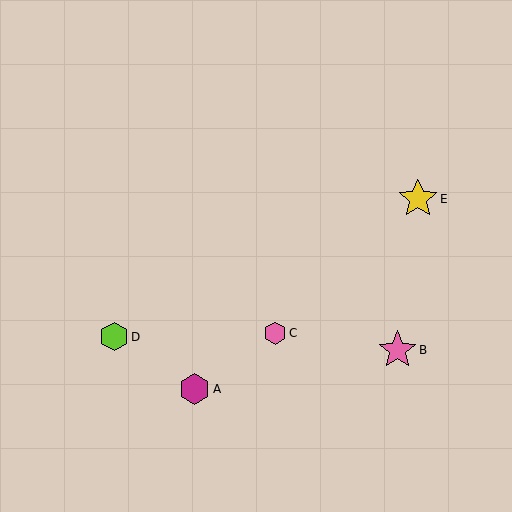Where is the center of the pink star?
The center of the pink star is at (397, 350).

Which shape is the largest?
The yellow star (labeled E) is the largest.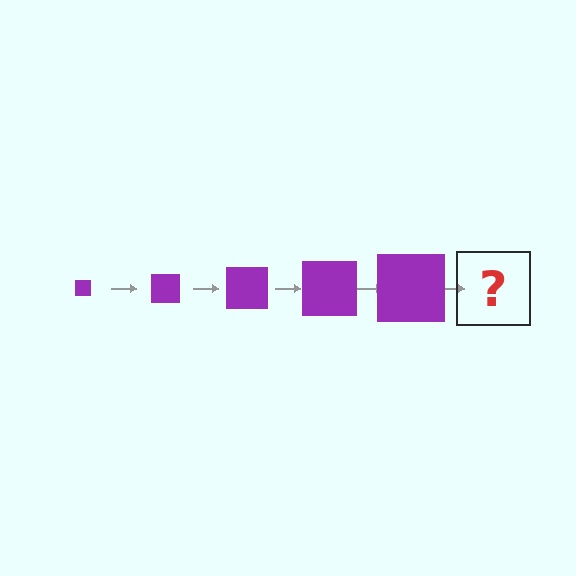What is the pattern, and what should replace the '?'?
The pattern is that the square gets progressively larger each step. The '?' should be a purple square, larger than the previous one.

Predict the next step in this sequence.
The next step is a purple square, larger than the previous one.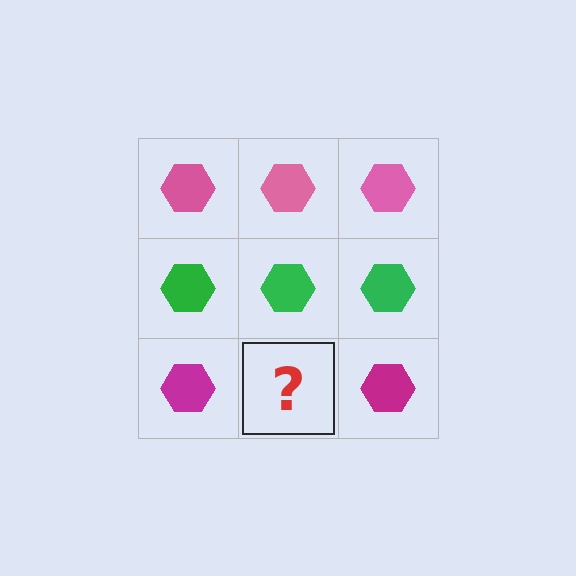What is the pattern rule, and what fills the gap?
The rule is that each row has a consistent color. The gap should be filled with a magenta hexagon.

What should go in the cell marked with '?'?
The missing cell should contain a magenta hexagon.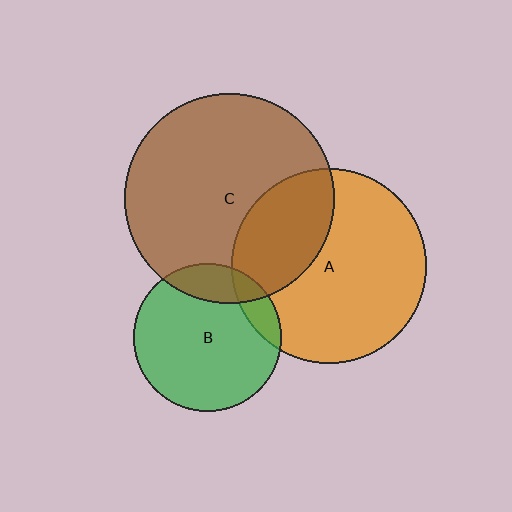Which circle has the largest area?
Circle C (brown).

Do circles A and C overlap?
Yes.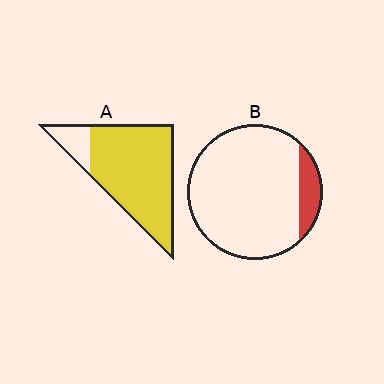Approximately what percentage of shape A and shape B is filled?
A is approximately 85% and B is approximately 10%.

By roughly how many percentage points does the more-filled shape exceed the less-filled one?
By roughly 75 percentage points (A over B).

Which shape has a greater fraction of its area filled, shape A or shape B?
Shape A.